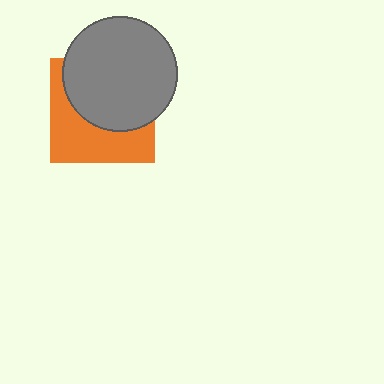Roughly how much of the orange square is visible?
About half of it is visible (roughly 46%).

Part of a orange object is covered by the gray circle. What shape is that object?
It is a square.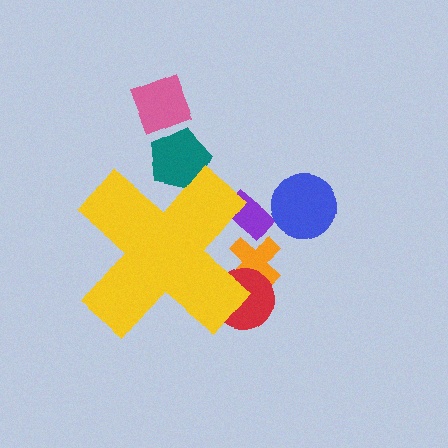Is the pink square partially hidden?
No, the pink square is fully visible.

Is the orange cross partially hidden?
Yes, the orange cross is partially hidden behind the yellow cross.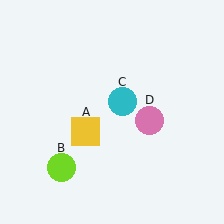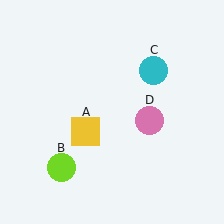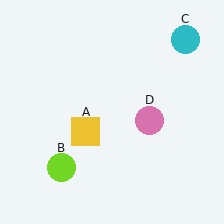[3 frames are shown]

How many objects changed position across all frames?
1 object changed position: cyan circle (object C).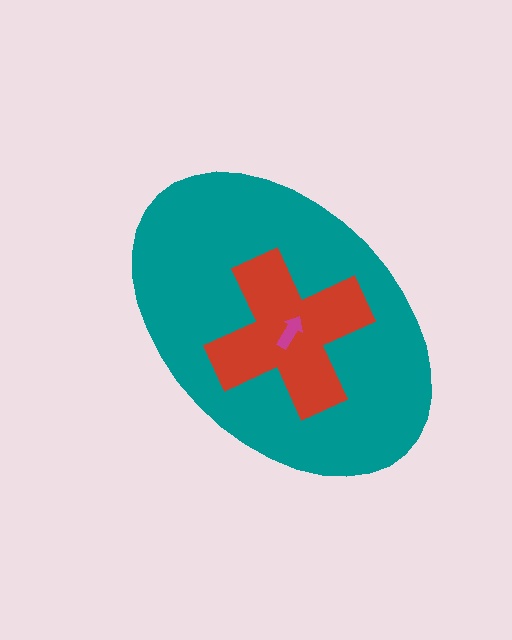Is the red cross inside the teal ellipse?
Yes.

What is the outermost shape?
The teal ellipse.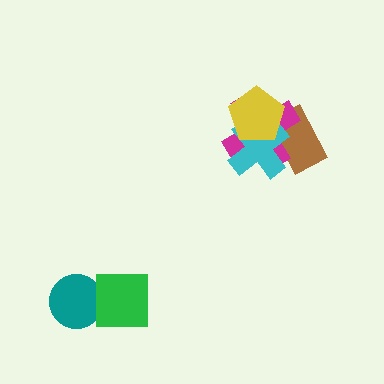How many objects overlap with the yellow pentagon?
3 objects overlap with the yellow pentagon.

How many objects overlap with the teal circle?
1 object overlaps with the teal circle.